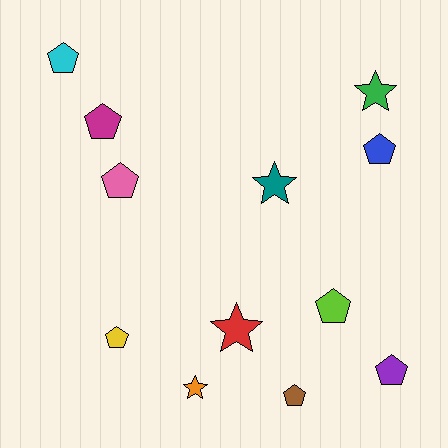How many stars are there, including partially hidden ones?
There are 4 stars.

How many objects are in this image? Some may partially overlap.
There are 12 objects.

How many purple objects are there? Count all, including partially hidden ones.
There is 1 purple object.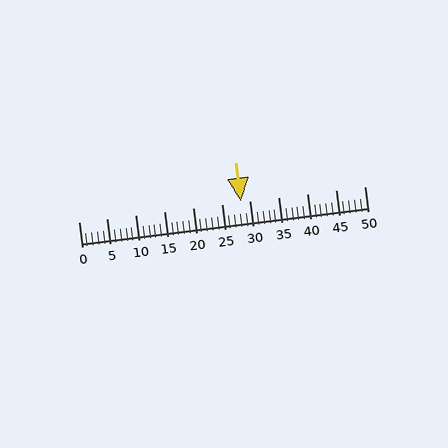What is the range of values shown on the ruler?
The ruler shows values from 0 to 50.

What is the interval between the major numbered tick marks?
The major tick marks are spaced 5 units apart.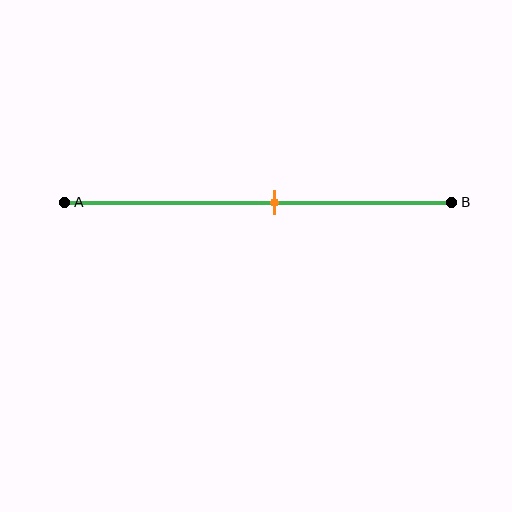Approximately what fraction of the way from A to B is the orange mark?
The orange mark is approximately 55% of the way from A to B.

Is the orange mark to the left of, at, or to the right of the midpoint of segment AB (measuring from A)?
The orange mark is to the right of the midpoint of segment AB.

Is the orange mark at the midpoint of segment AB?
No, the mark is at about 55% from A, not at the 50% midpoint.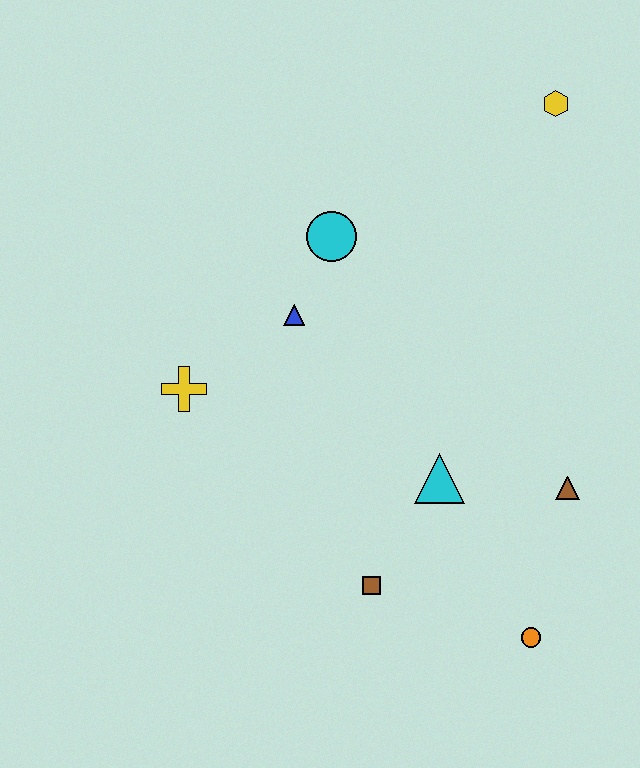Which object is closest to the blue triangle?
The cyan circle is closest to the blue triangle.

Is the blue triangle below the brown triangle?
No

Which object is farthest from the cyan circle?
The orange circle is farthest from the cyan circle.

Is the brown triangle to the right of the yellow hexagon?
Yes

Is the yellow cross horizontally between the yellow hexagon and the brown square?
No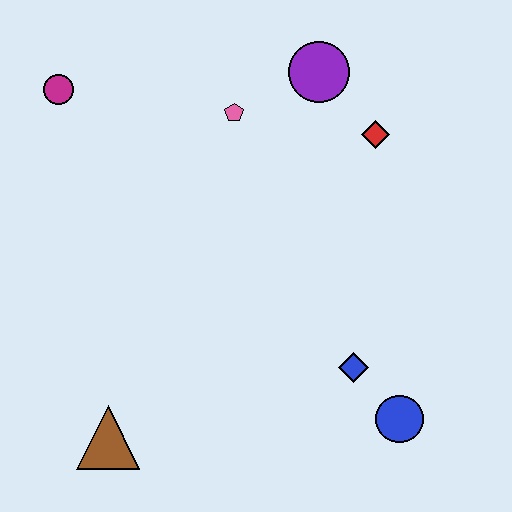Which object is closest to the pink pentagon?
The purple circle is closest to the pink pentagon.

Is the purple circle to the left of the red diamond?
Yes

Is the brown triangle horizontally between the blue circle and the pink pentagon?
No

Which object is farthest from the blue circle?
The magenta circle is farthest from the blue circle.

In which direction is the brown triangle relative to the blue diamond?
The brown triangle is to the left of the blue diamond.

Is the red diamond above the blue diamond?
Yes